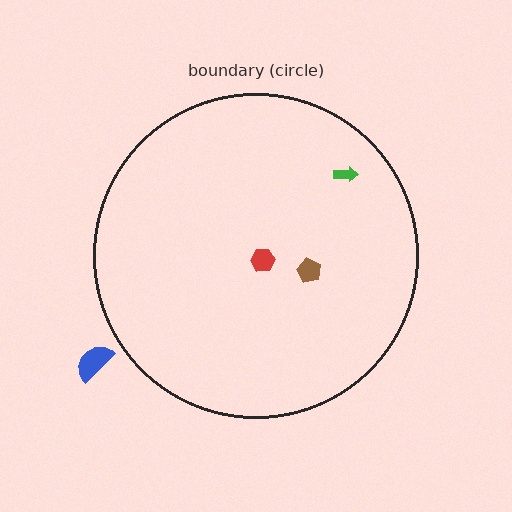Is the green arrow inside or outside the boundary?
Inside.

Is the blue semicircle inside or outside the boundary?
Outside.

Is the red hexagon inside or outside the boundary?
Inside.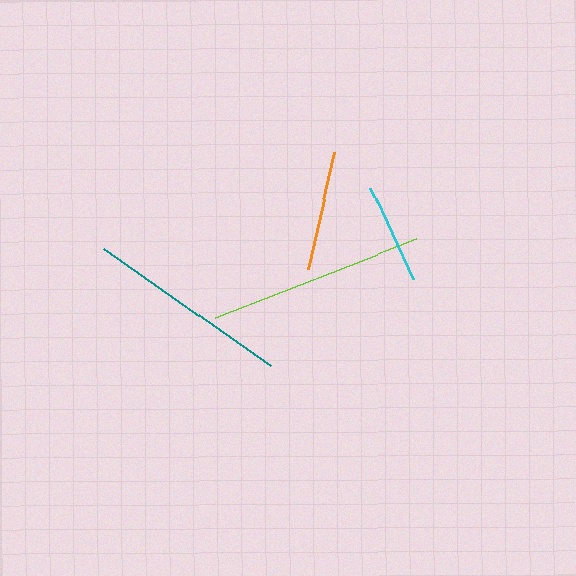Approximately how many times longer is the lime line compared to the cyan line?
The lime line is approximately 2.1 times the length of the cyan line.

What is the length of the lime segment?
The lime segment is approximately 216 pixels long.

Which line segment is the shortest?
The cyan line is the shortest at approximately 101 pixels.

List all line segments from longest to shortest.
From longest to shortest: lime, teal, orange, cyan.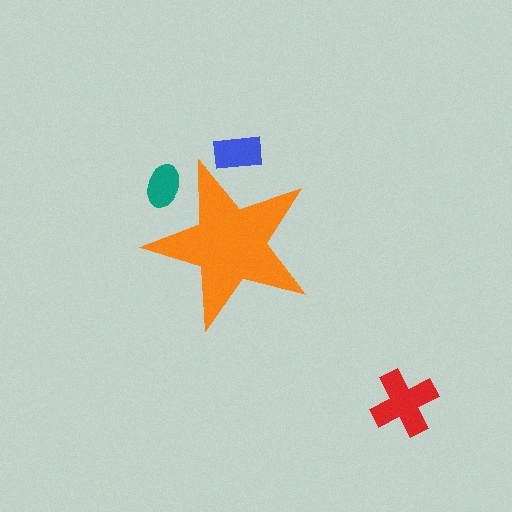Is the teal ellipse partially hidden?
Yes, the teal ellipse is partially hidden behind the orange star.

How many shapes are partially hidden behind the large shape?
2 shapes are partially hidden.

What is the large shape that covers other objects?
An orange star.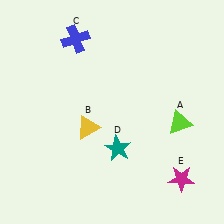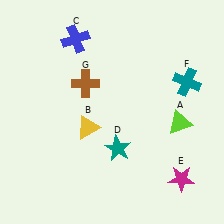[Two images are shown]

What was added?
A teal cross (F), a brown cross (G) were added in Image 2.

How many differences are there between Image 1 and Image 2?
There are 2 differences between the two images.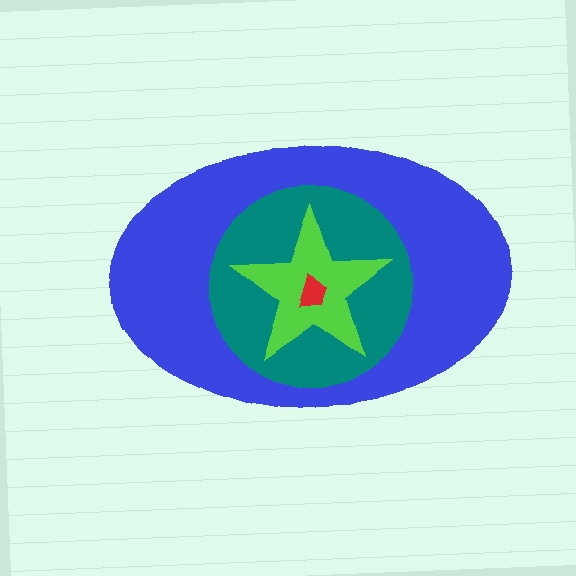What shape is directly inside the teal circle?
The lime star.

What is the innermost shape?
The red trapezoid.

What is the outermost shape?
The blue ellipse.